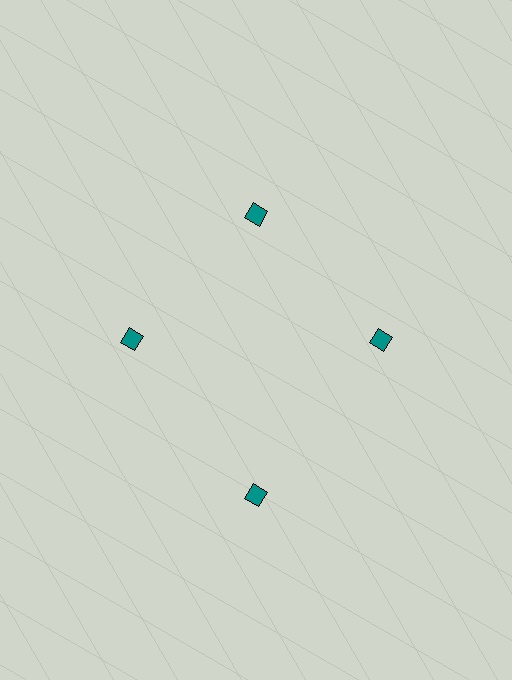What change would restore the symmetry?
The symmetry would be restored by moving it inward, back onto the ring so that all 4 diamonds sit at equal angles and equal distance from the center.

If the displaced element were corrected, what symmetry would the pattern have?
It would have 4-fold rotational symmetry — the pattern would map onto itself every 90 degrees.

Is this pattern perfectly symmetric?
No. The 4 teal diamonds are arranged in a ring, but one element near the 6 o'clock position is pushed outward from the center, breaking the 4-fold rotational symmetry.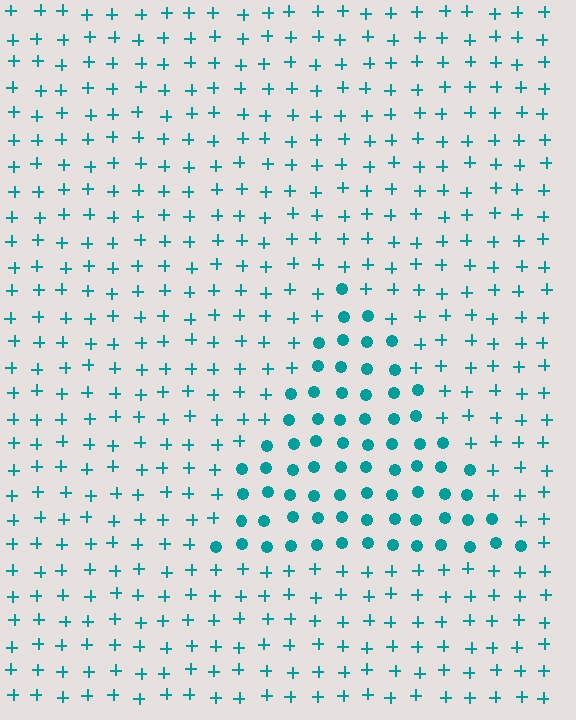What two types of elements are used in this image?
The image uses circles inside the triangle region and plus signs outside it.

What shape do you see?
I see a triangle.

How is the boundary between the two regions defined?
The boundary is defined by a change in element shape: circles inside vs. plus signs outside. All elements share the same color and spacing.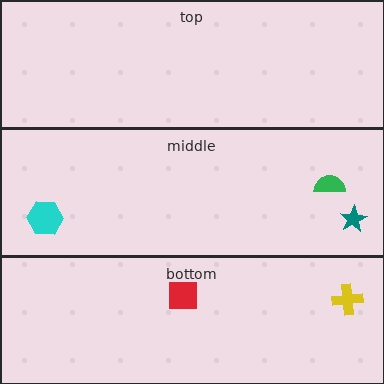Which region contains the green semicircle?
The middle region.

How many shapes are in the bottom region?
2.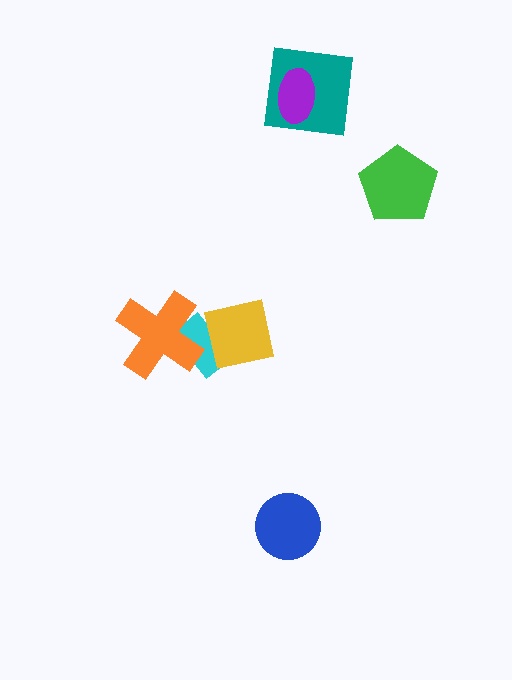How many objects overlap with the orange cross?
1 object overlaps with the orange cross.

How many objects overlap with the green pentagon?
0 objects overlap with the green pentagon.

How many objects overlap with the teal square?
1 object overlaps with the teal square.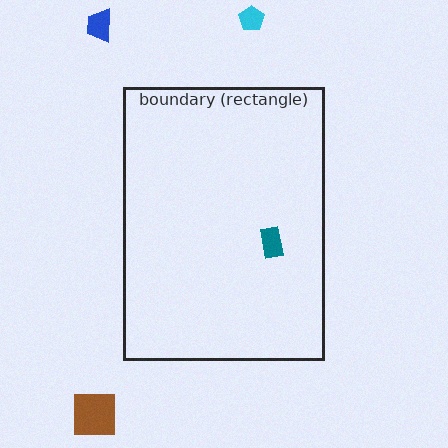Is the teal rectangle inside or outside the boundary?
Inside.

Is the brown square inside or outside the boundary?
Outside.